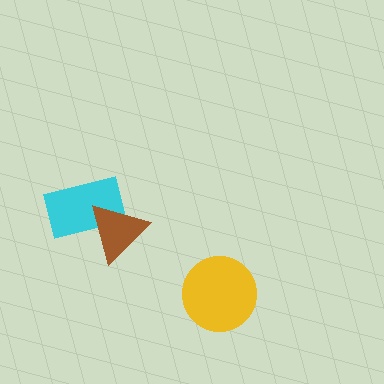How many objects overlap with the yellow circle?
0 objects overlap with the yellow circle.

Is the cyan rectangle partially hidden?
Yes, it is partially covered by another shape.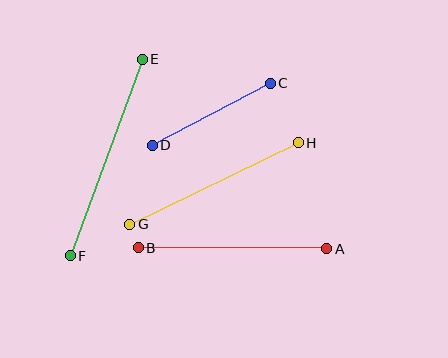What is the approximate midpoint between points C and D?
The midpoint is at approximately (211, 114) pixels.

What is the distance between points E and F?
The distance is approximately 209 pixels.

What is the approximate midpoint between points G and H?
The midpoint is at approximately (214, 184) pixels.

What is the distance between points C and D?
The distance is approximately 133 pixels.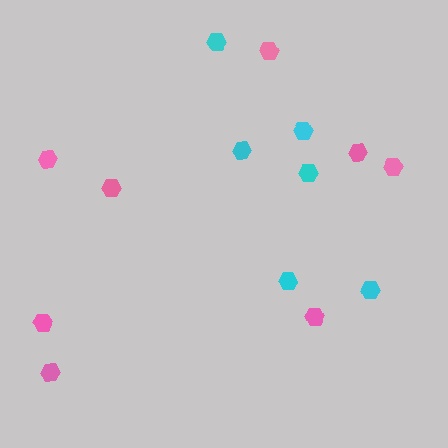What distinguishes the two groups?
There are 2 groups: one group of pink hexagons (8) and one group of cyan hexagons (6).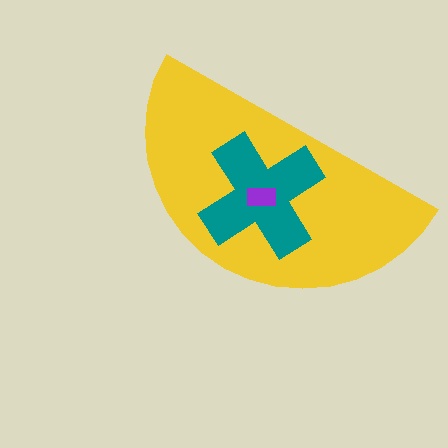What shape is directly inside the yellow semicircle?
The teal cross.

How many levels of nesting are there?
3.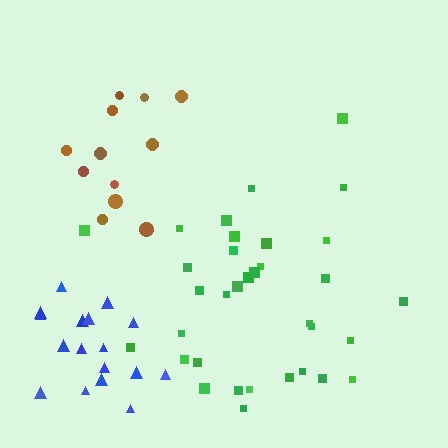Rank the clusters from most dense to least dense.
blue, green, brown.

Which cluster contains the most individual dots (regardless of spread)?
Green (34).